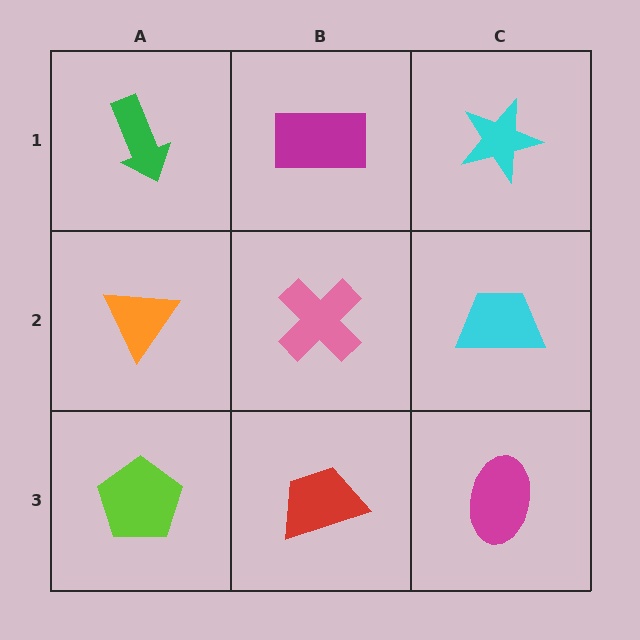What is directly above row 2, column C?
A cyan star.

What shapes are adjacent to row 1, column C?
A cyan trapezoid (row 2, column C), a magenta rectangle (row 1, column B).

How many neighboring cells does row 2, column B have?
4.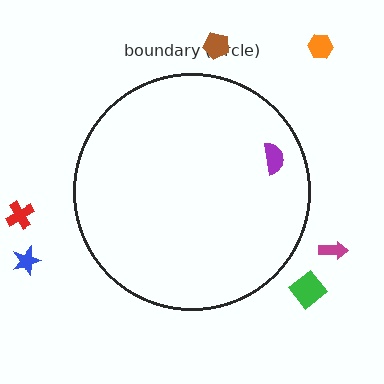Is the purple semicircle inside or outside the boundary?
Inside.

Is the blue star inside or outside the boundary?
Outside.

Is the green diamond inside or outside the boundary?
Outside.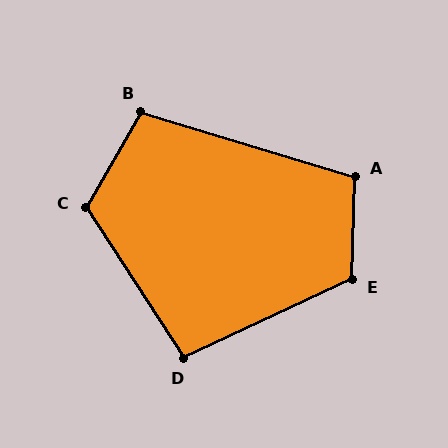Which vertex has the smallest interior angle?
D, at approximately 98 degrees.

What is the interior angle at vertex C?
Approximately 117 degrees (obtuse).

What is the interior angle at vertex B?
Approximately 103 degrees (obtuse).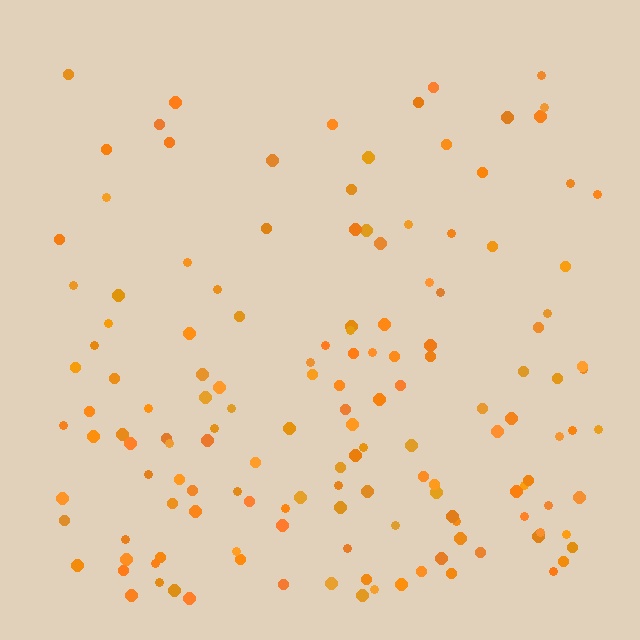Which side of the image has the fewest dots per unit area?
The top.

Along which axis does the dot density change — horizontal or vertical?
Vertical.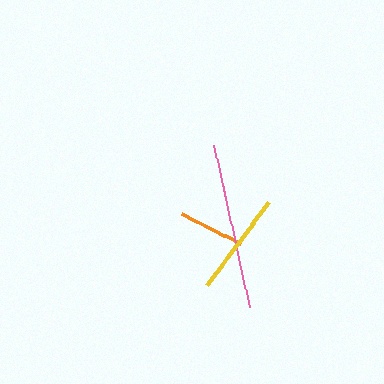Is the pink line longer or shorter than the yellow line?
The pink line is longer than the yellow line.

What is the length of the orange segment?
The orange segment is approximately 66 pixels long.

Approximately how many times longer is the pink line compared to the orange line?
The pink line is approximately 2.5 times the length of the orange line.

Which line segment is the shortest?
The orange line is the shortest at approximately 66 pixels.